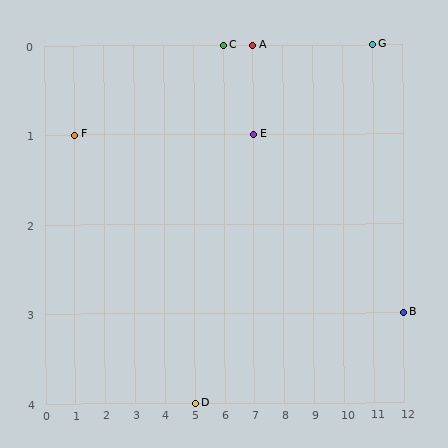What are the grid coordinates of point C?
Point C is at grid coordinates (6, 0).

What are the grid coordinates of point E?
Point E is at grid coordinates (7, 1).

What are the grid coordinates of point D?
Point D is at grid coordinates (5, 4).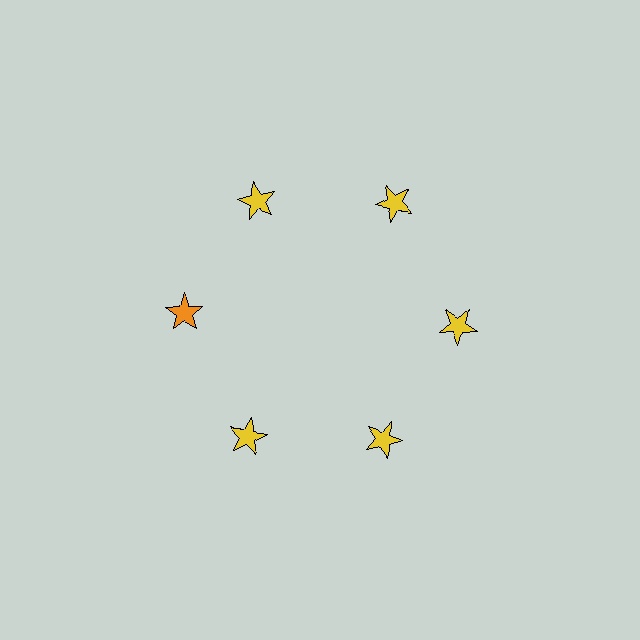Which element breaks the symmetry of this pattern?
The orange star at roughly the 9 o'clock position breaks the symmetry. All other shapes are yellow stars.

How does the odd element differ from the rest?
It has a different color: orange instead of yellow.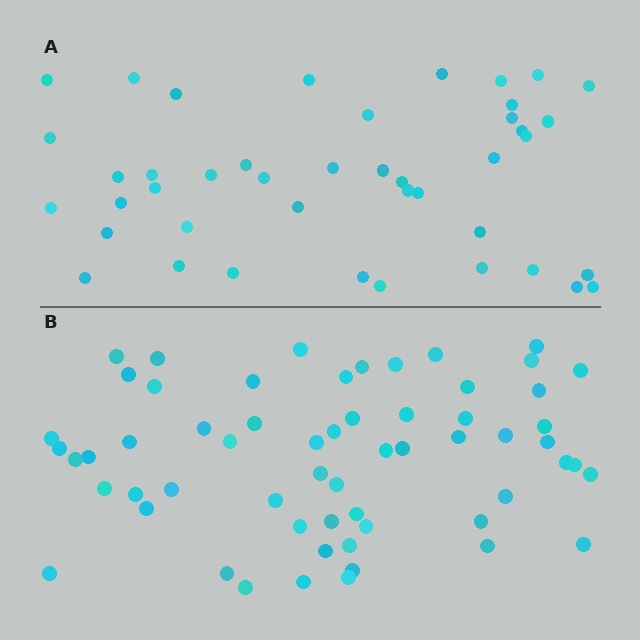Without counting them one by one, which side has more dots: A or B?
Region B (the bottom region) has more dots.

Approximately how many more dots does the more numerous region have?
Region B has approximately 15 more dots than region A.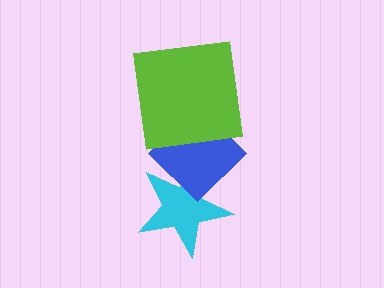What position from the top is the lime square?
The lime square is 1st from the top.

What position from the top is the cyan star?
The cyan star is 3rd from the top.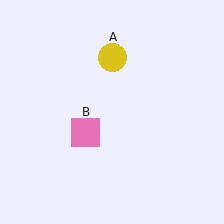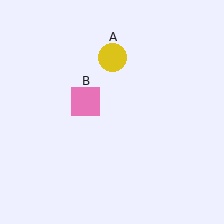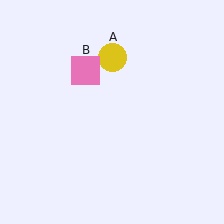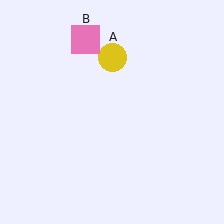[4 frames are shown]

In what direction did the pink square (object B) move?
The pink square (object B) moved up.